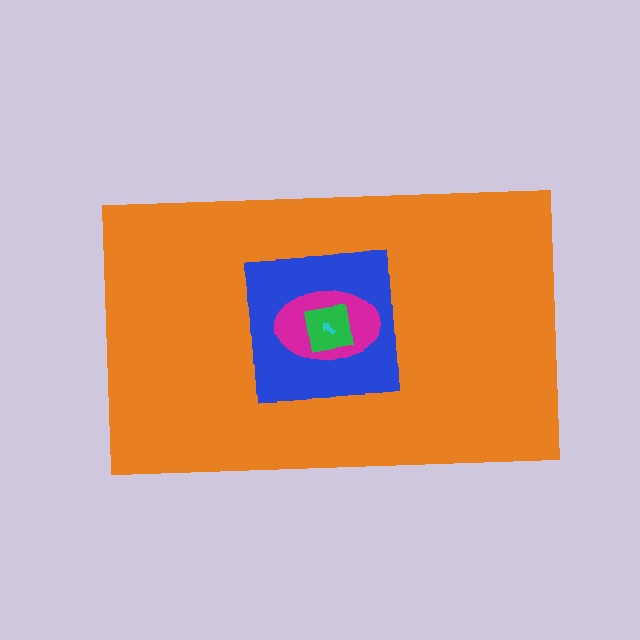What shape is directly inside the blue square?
The magenta ellipse.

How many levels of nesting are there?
5.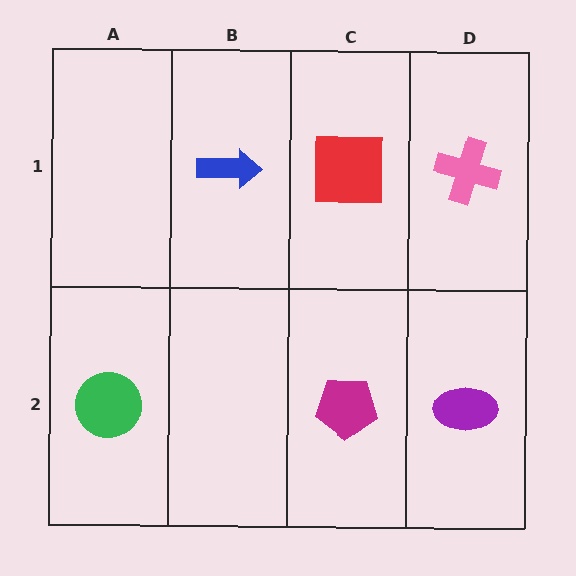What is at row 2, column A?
A green circle.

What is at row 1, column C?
A red square.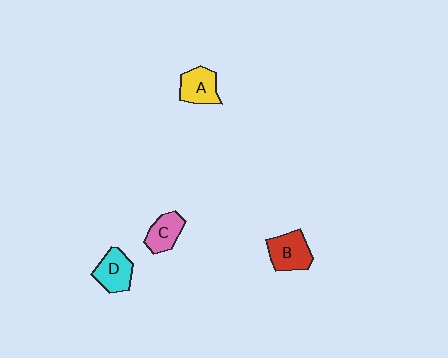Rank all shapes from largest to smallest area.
From largest to smallest: B (red), D (cyan), A (yellow), C (pink).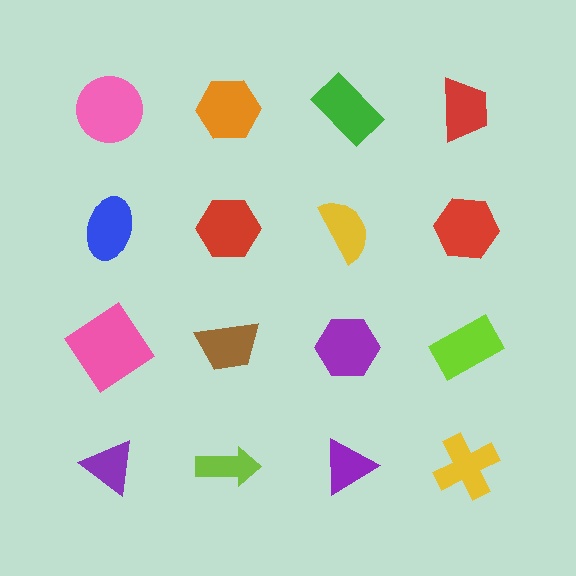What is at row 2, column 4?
A red hexagon.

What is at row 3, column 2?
A brown trapezoid.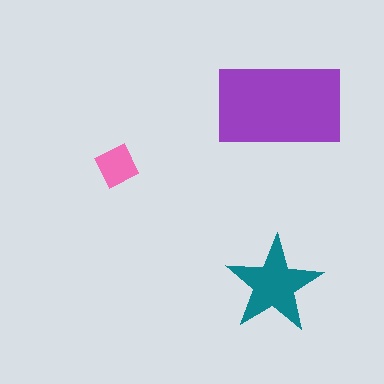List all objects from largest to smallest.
The purple rectangle, the teal star, the pink diamond.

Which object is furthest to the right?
The purple rectangle is rightmost.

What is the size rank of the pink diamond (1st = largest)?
3rd.